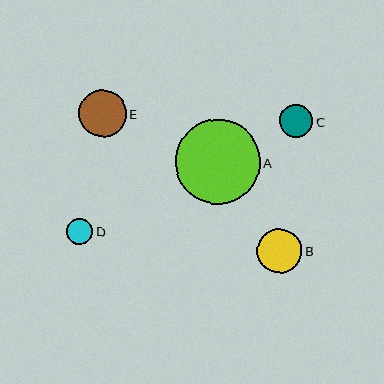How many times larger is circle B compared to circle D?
Circle B is approximately 1.7 times the size of circle D.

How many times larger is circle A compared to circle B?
Circle A is approximately 1.9 times the size of circle B.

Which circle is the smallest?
Circle D is the smallest with a size of approximately 26 pixels.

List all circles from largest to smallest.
From largest to smallest: A, E, B, C, D.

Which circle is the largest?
Circle A is the largest with a size of approximately 84 pixels.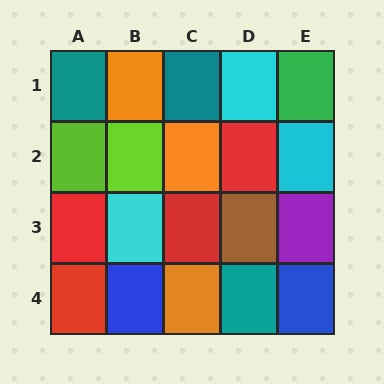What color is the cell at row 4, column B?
Blue.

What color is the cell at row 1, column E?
Green.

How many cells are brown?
1 cell is brown.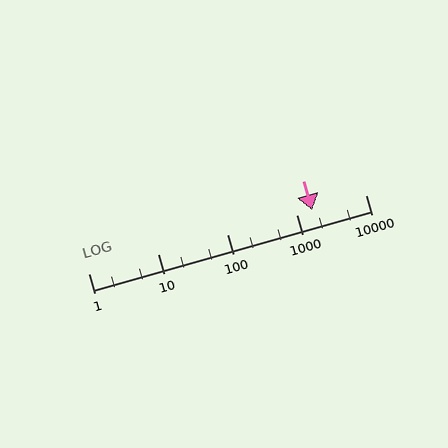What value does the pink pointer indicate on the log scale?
The pointer indicates approximately 1700.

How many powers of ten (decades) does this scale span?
The scale spans 4 decades, from 1 to 10000.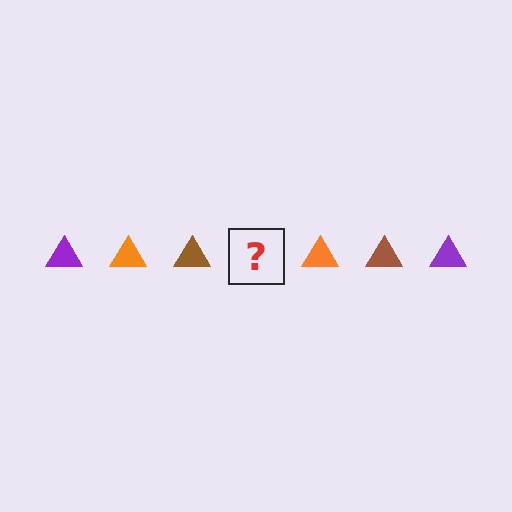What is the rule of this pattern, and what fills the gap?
The rule is that the pattern cycles through purple, orange, brown triangles. The gap should be filled with a purple triangle.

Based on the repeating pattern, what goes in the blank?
The blank should be a purple triangle.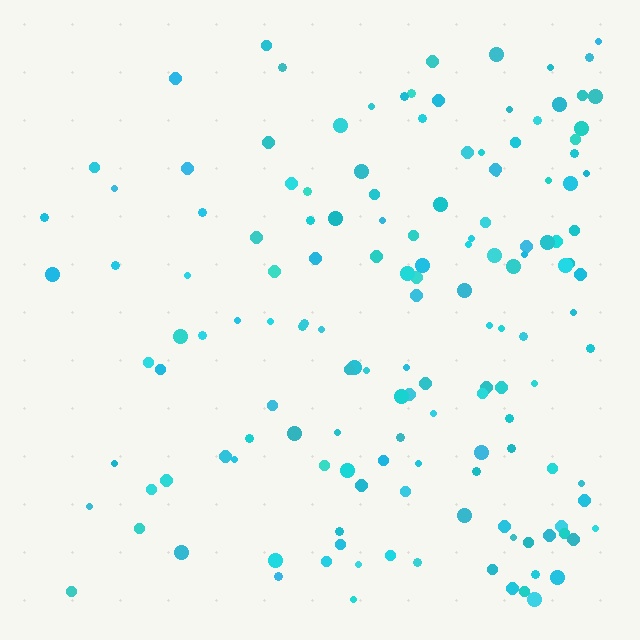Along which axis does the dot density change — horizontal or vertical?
Horizontal.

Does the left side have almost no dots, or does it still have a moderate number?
Still a moderate number, just noticeably fewer than the right.